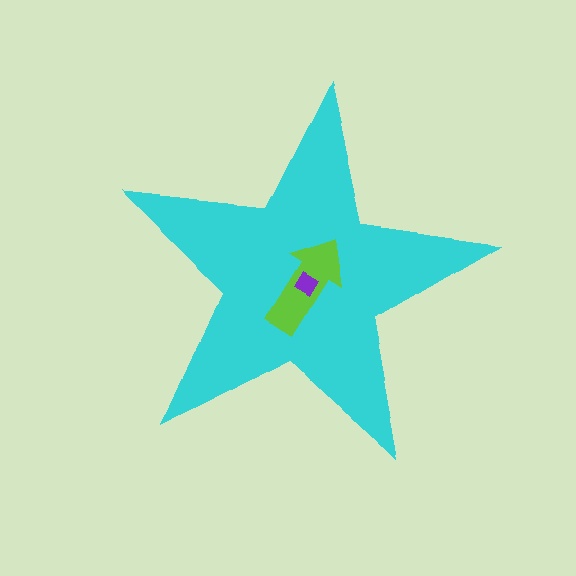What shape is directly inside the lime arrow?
The purple diamond.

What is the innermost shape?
The purple diamond.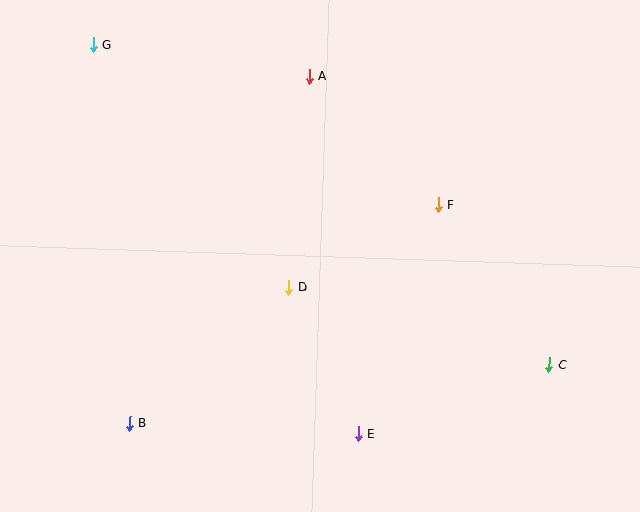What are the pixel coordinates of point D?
Point D is at (289, 287).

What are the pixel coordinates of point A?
Point A is at (309, 76).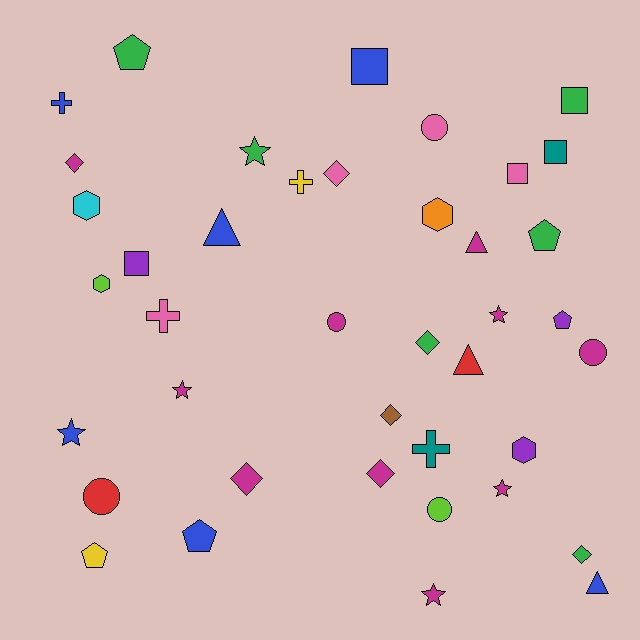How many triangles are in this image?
There are 4 triangles.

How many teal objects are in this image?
There are 2 teal objects.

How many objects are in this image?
There are 40 objects.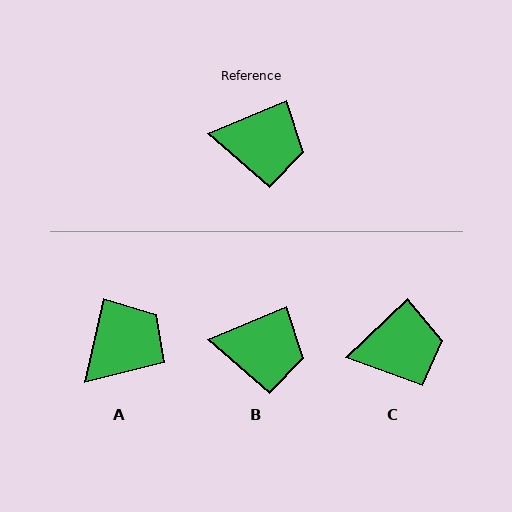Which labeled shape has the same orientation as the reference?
B.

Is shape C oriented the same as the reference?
No, it is off by about 21 degrees.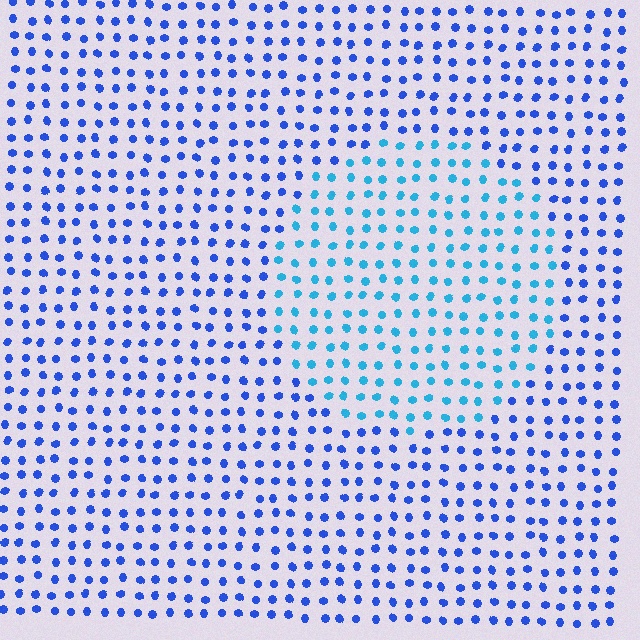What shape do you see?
I see a circle.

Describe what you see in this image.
The image is filled with small blue elements in a uniform arrangement. A circle-shaped region is visible where the elements are tinted to a slightly different hue, forming a subtle color boundary.